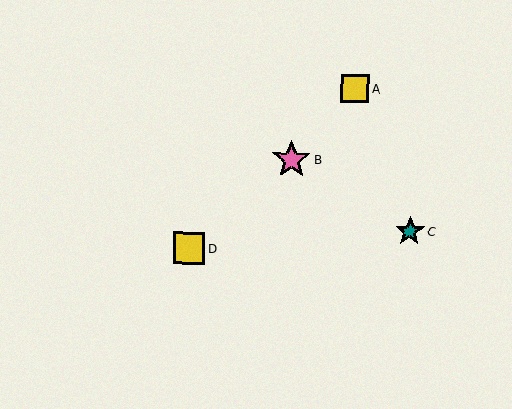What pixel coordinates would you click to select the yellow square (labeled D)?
Click at (189, 248) to select the yellow square D.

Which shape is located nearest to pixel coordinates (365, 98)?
The yellow square (labeled A) at (355, 89) is nearest to that location.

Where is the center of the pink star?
The center of the pink star is at (291, 159).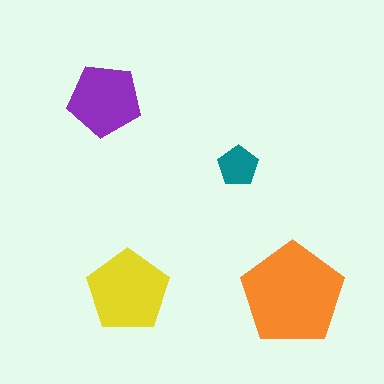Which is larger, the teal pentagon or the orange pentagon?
The orange one.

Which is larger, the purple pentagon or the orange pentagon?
The orange one.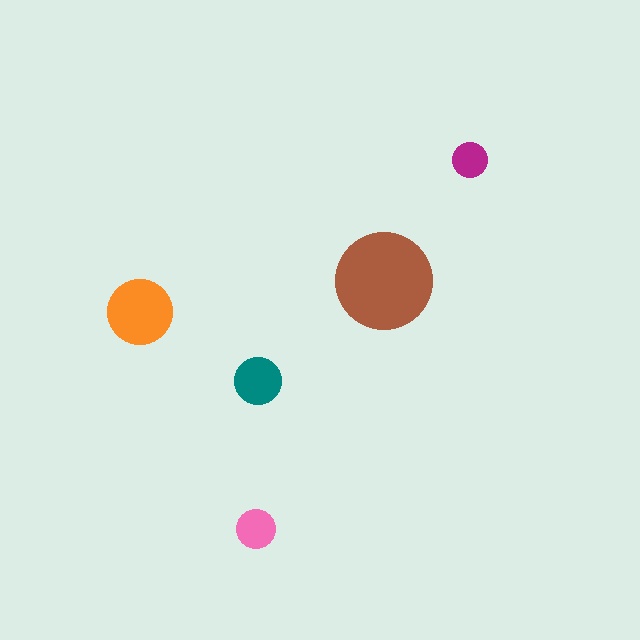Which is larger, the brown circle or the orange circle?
The brown one.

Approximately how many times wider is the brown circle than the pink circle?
About 2.5 times wider.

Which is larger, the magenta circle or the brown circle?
The brown one.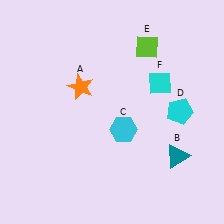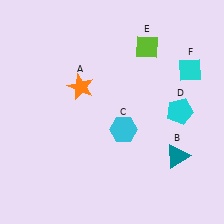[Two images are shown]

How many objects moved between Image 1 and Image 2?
1 object moved between the two images.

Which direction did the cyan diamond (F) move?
The cyan diamond (F) moved right.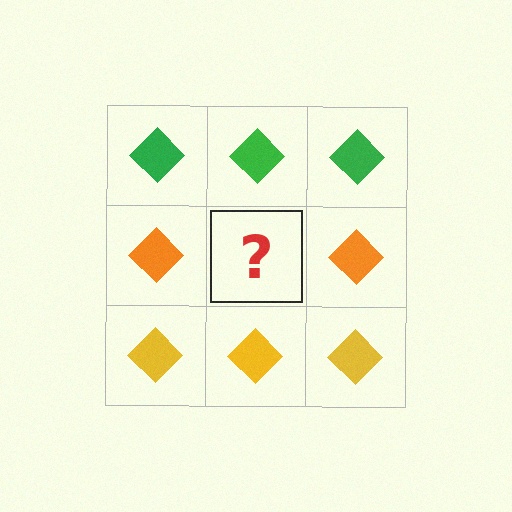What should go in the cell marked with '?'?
The missing cell should contain an orange diamond.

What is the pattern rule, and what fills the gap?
The rule is that each row has a consistent color. The gap should be filled with an orange diamond.